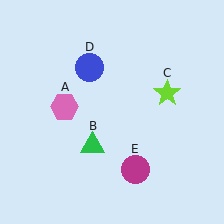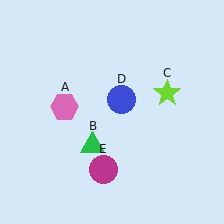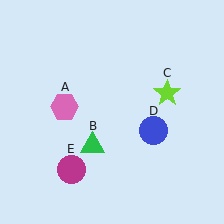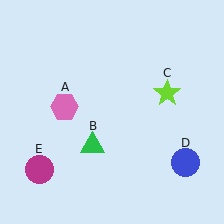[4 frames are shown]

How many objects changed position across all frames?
2 objects changed position: blue circle (object D), magenta circle (object E).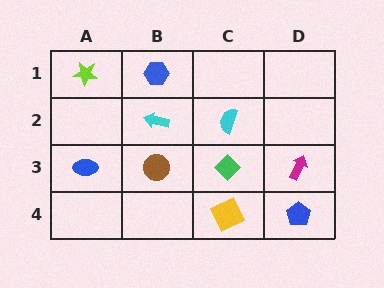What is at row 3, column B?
A brown circle.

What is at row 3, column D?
A magenta arrow.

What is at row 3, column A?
A blue ellipse.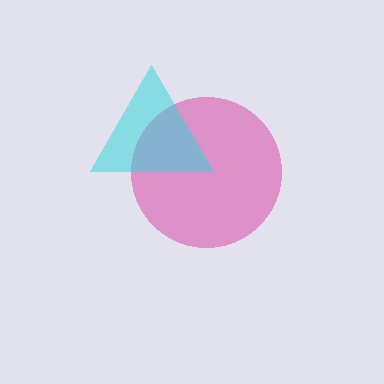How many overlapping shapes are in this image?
There are 2 overlapping shapes in the image.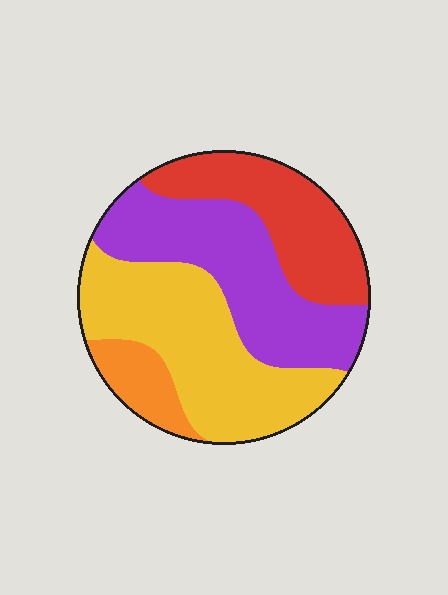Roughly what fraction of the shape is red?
Red takes up about one quarter (1/4) of the shape.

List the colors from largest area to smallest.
From largest to smallest: yellow, purple, red, orange.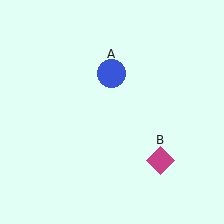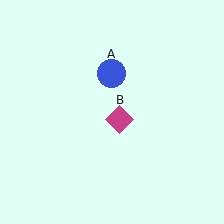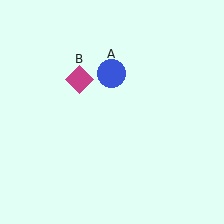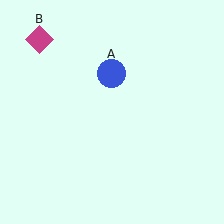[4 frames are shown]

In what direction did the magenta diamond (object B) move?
The magenta diamond (object B) moved up and to the left.